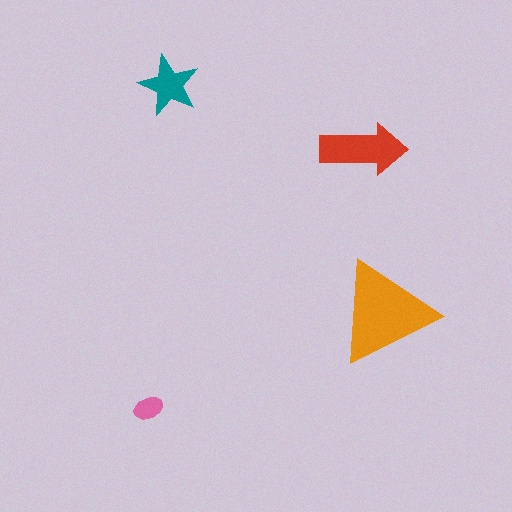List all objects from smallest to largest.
The pink ellipse, the teal star, the red arrow, the orange triangle.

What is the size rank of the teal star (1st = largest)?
3rd.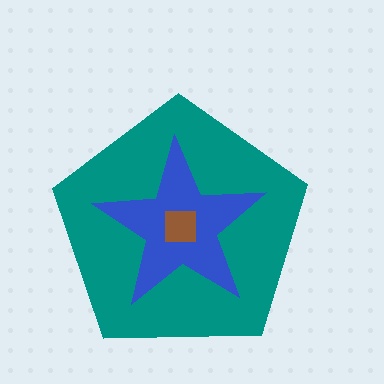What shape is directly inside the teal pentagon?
The blue star.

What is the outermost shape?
The teal pentagon.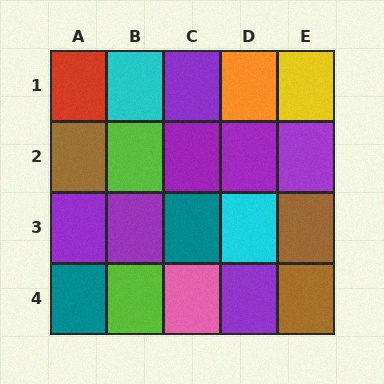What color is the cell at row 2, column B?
Lime.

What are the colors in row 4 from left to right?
Teal, lime, pink, purple, brown.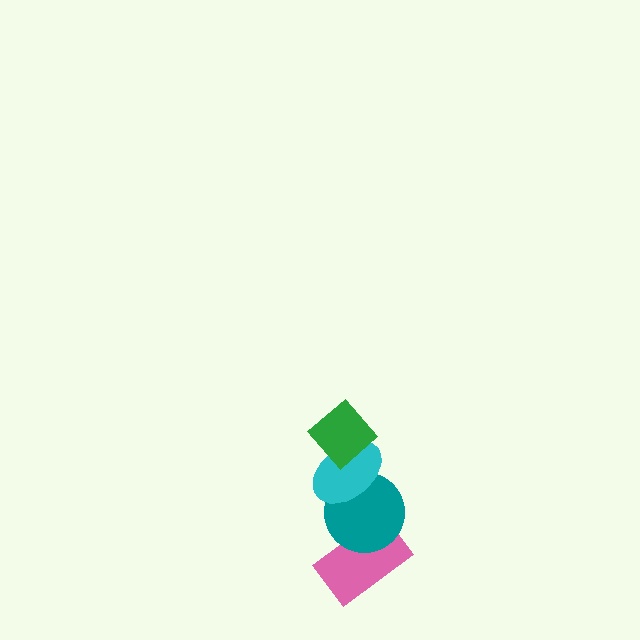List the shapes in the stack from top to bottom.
From top to bottom: the green diamond, the cyan ellipse, the teal circle, the pink rectangle.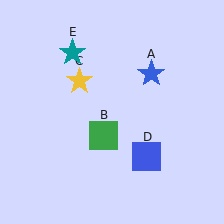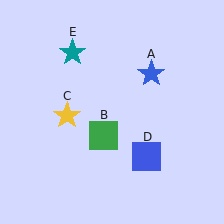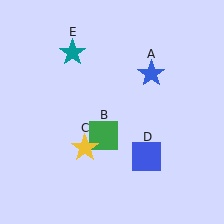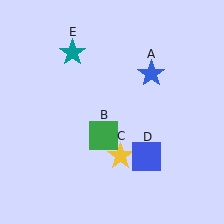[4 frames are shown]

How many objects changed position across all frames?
1 object changed position: yellow star (object C).